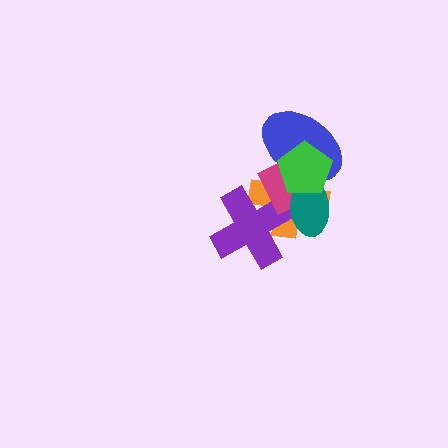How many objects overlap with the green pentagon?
4 objects overlap with the green pentagon.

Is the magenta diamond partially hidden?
Yes, it is partially covered by another shape.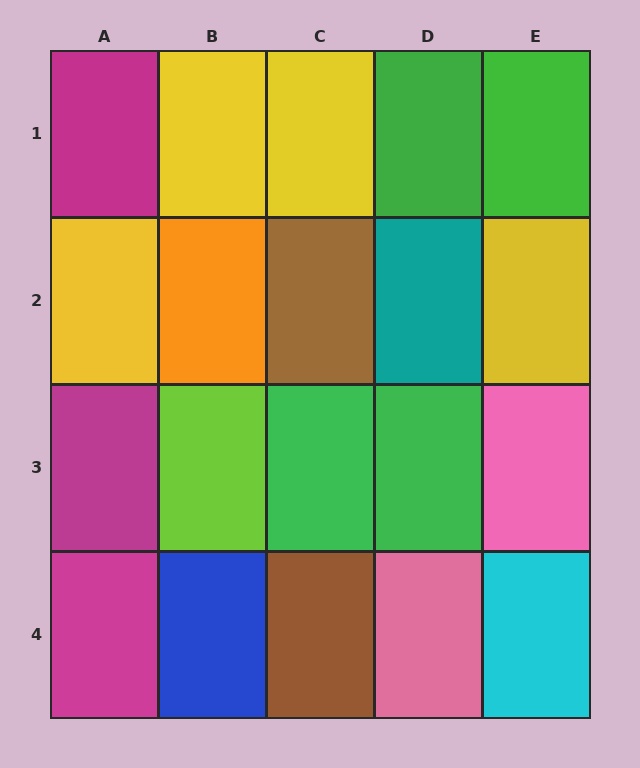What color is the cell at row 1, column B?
Yellow.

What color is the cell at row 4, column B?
Blue.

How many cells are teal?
1 cell is teal.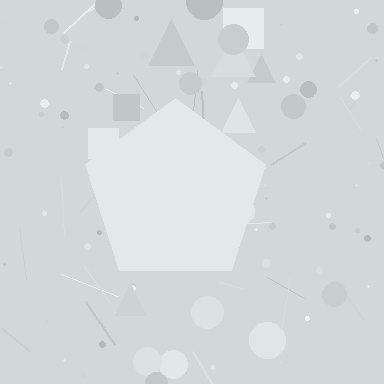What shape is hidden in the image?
A pentagon is hidden in the image.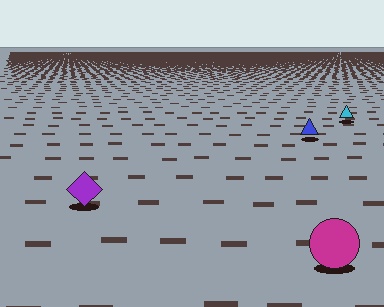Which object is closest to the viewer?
The magenta circle is closest. The texture marks near it are larger and more spread out.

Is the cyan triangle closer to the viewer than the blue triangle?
No. The blue triangle is closer — you can tell from the texture gradient: the ground texture is coarser near it.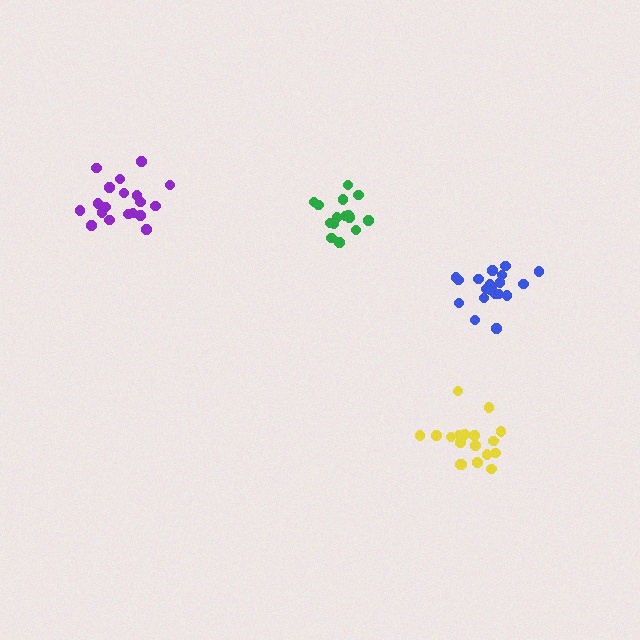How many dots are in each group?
Group 1: 18 dots, Group 2: 20 dots, Group 3: 20 dots, Group 4: 15 dots (73 total).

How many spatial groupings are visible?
There are 4 spatial groupings.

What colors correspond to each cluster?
The clusters are colored: yellow, purple, blue, green.